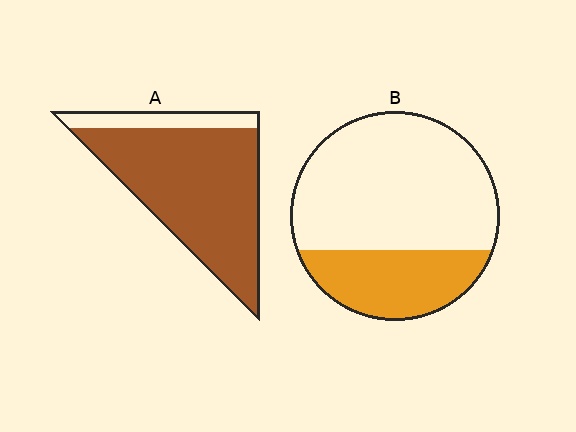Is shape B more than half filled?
No.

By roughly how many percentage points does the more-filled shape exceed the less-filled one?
By roughly 55 percentage points (A over B).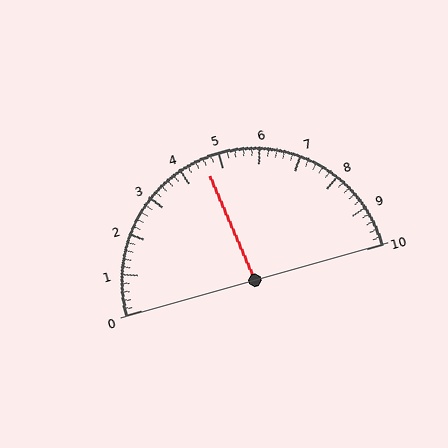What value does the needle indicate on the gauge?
The needle indicates approximately 4.6.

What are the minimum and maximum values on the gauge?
The gauge ranges from 0 to 10.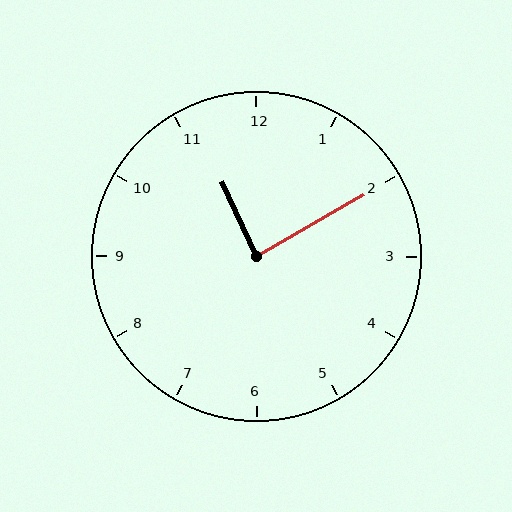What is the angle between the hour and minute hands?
Approximately 85 degrees.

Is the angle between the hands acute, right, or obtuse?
It is right.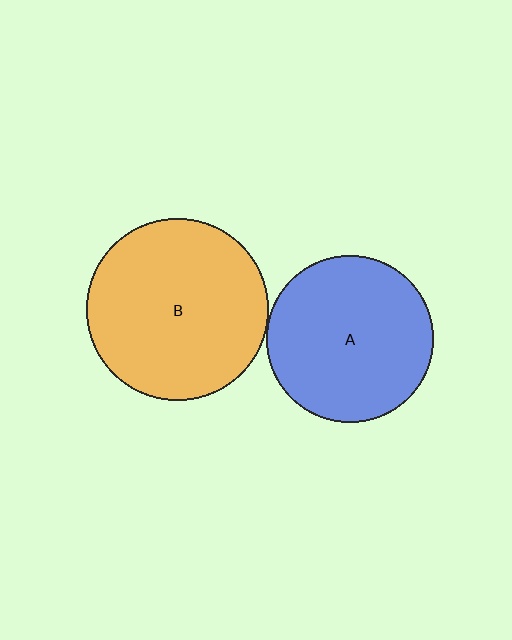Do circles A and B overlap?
Yes.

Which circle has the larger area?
Circle B (orange).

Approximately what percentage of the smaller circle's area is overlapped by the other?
Approximately 5%.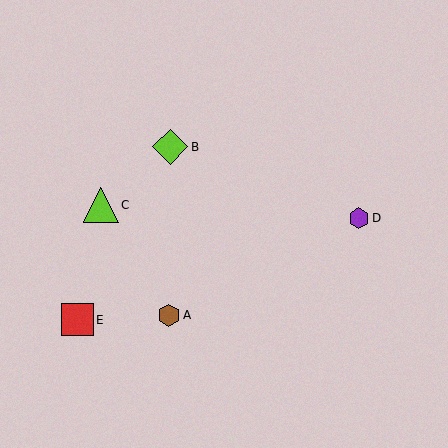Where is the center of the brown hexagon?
The center of the brown hexagon is at (169, 315).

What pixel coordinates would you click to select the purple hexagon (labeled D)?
Click at (359, 218) to select the purple hexagon D.